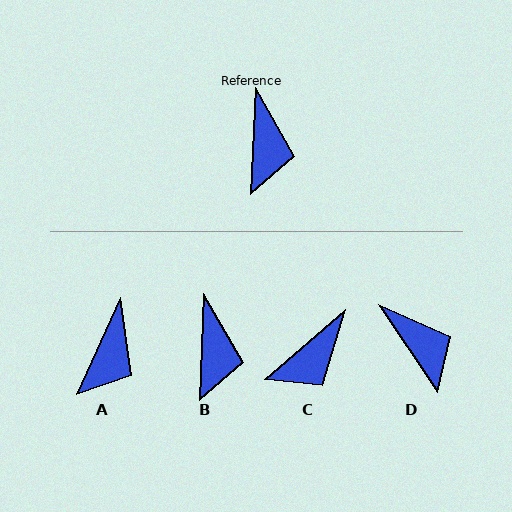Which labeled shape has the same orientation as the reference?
B.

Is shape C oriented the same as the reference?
No, it is off by about 47 degrees.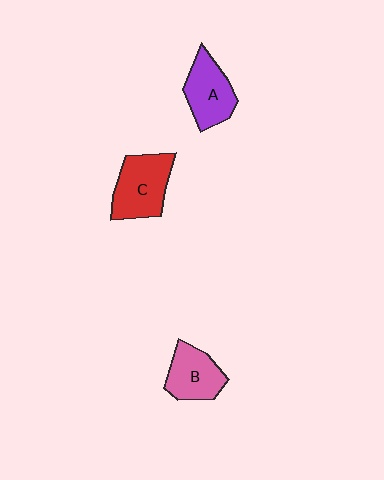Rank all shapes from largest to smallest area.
From largest to smallest: C (red), A (purple), B (pink).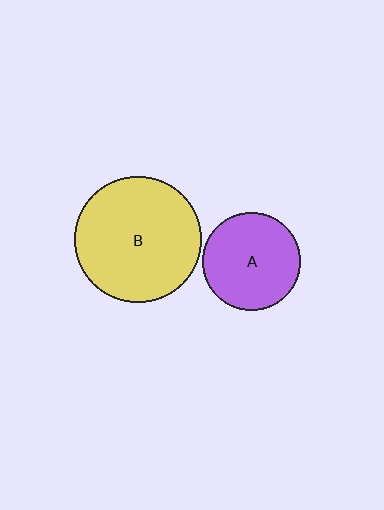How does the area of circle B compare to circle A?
Approximately 1.7 times.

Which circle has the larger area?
Circle B (yellow).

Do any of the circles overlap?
No, none of the circles overlap.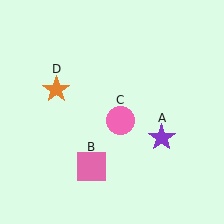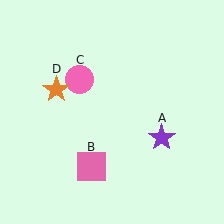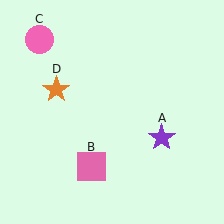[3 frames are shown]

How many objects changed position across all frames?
1 object changed position: pink circle (object C).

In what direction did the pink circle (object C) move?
The pink circle (object C) moved up and to the left.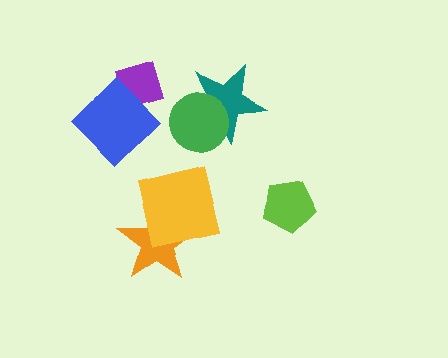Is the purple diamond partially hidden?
Yes, it is partially covered by another shape.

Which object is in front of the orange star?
The yellow square is in front of the orange star.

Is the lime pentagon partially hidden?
No, no other shape covers it.